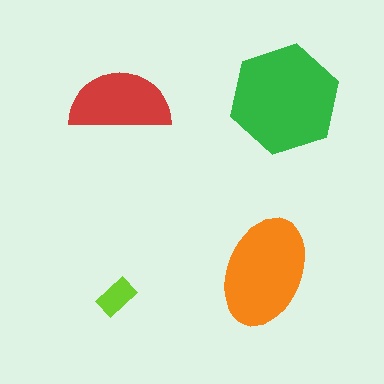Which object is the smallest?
The lime rectangle.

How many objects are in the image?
There are 4 objects in the image.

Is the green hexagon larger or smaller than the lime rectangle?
Larger.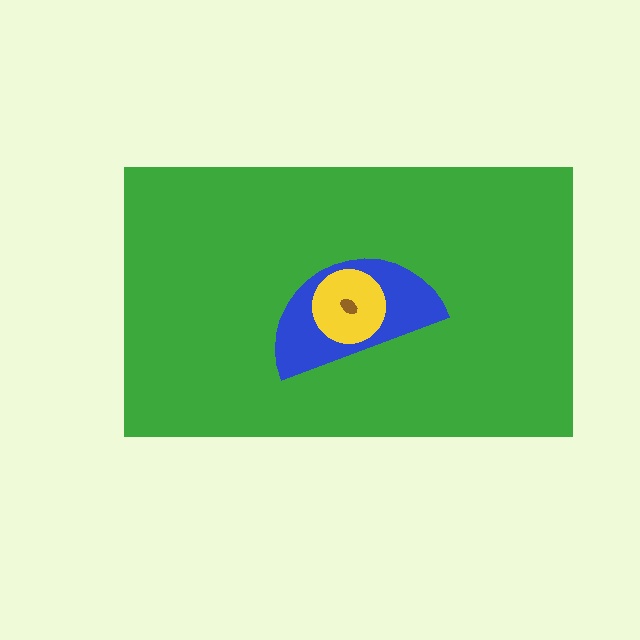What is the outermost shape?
The green rectangle.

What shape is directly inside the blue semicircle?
The yellow circle.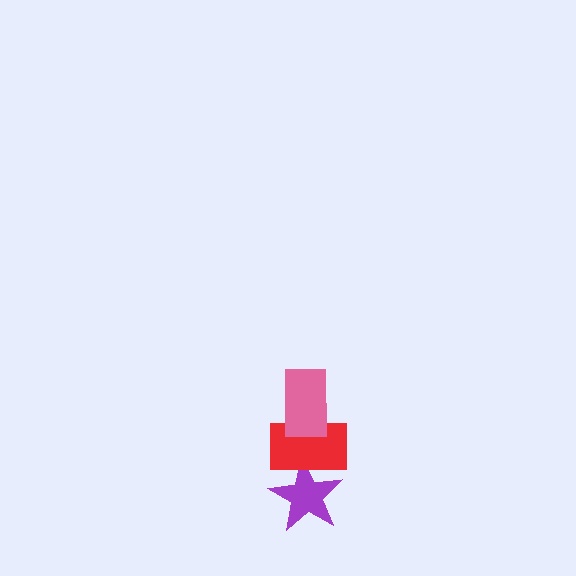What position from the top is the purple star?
The purple star is 3rd from the top.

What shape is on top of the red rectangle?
The pink rectangle is on top of the red rectangle.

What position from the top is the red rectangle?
The red rectangle is 2nd from the top.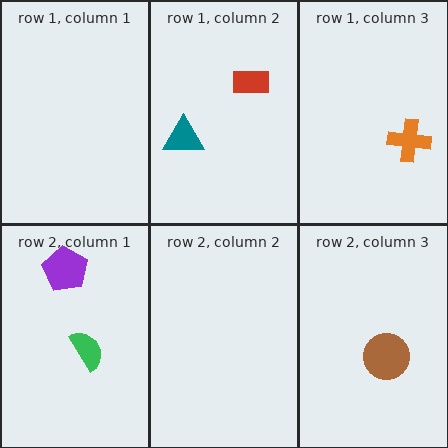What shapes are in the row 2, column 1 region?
The purple pentagon, the green semicircle.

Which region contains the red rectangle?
The row 1, column 2 region.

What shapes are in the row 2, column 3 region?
The brown circle.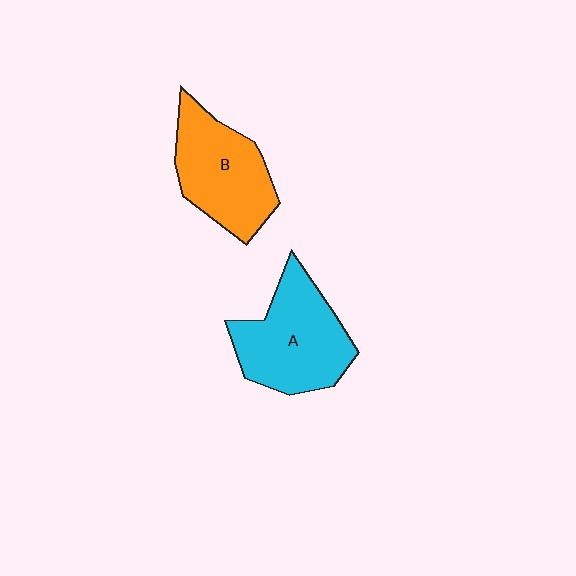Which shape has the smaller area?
Shape B (orange).